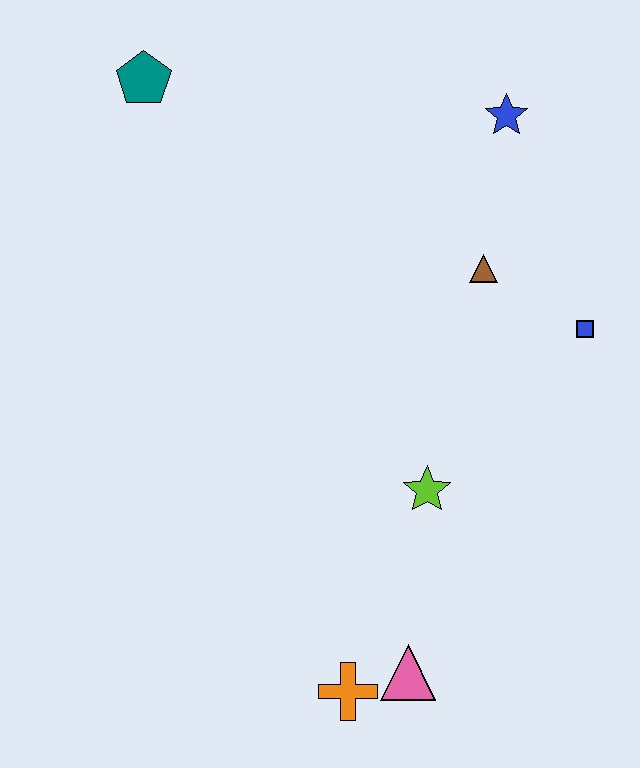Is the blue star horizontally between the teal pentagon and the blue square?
Yes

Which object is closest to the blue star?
The brown triangle is closest to the blue star.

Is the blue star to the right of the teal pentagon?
Yes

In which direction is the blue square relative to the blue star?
The blue square is below the blue star.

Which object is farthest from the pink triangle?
The teal pentagon is farthest from the pink triangle.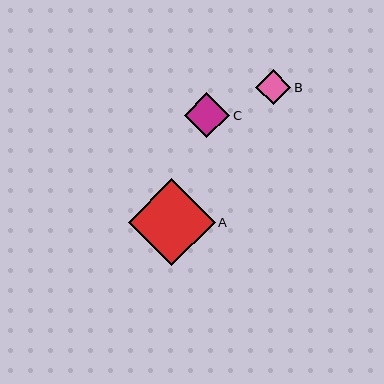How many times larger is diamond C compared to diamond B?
Diamond C is approximately 1.3 times the size of diamond B.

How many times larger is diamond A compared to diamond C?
Diamond A is approximately 1.9 times the size of diamond C.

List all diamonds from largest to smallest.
From largest to smallest: A, C, B.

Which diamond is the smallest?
Diamond B is the smallest with a size of approximately 35 pixels.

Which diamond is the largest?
Diamond A is the largest with a size of approximately 87 pixels.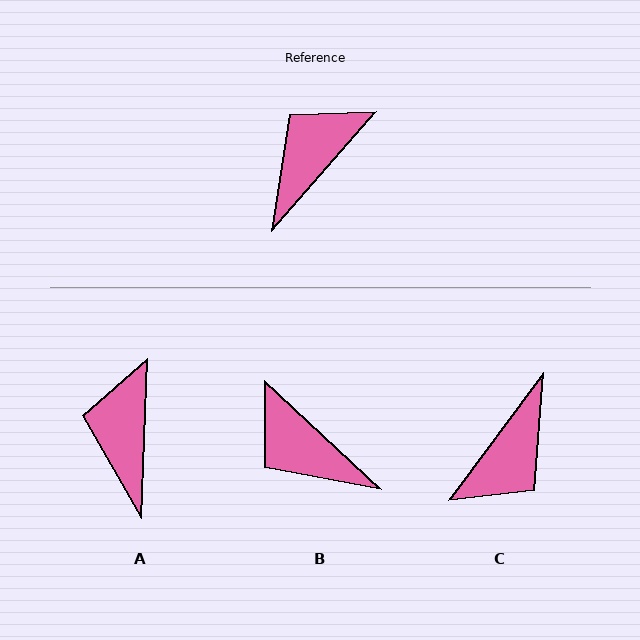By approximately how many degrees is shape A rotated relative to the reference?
Approximately 39 degrees counter-clockwise.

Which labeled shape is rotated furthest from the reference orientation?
C, about 176 degrees away.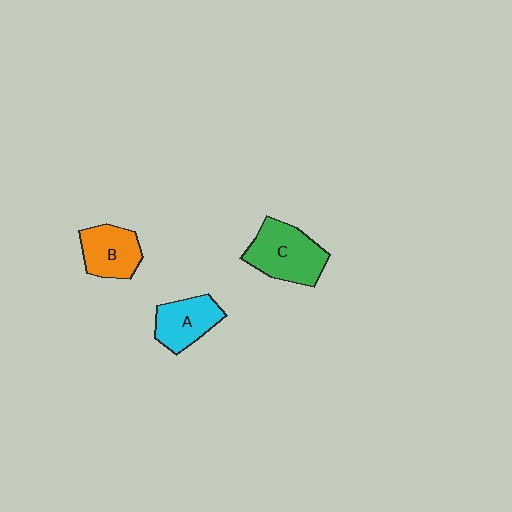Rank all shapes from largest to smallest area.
From largest to smallest: C (green), B (orange), A (cyan).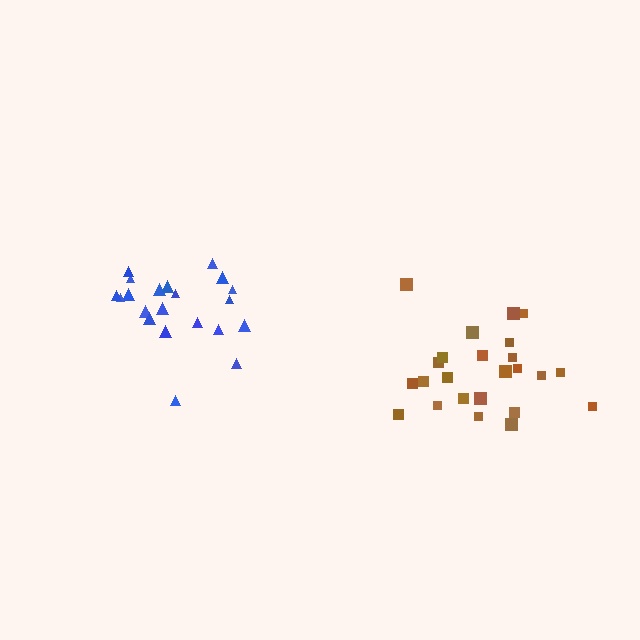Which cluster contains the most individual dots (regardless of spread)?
Brown (24).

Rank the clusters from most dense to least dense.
blue, brown.